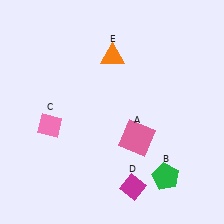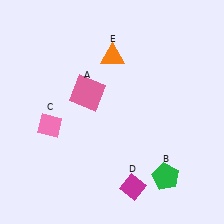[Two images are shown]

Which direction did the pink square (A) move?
The pink square (A) moved left.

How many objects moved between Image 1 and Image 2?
1 object moved between the two images.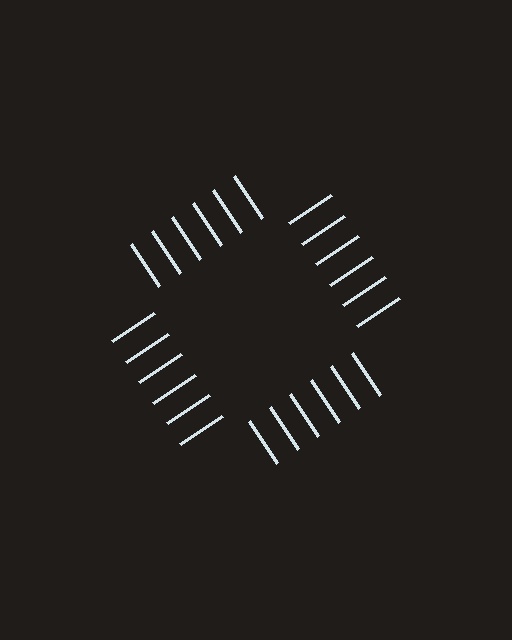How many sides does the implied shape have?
4 sides — the line-ends trace a square.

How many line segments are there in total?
24 — 6 along each of the 4 edges.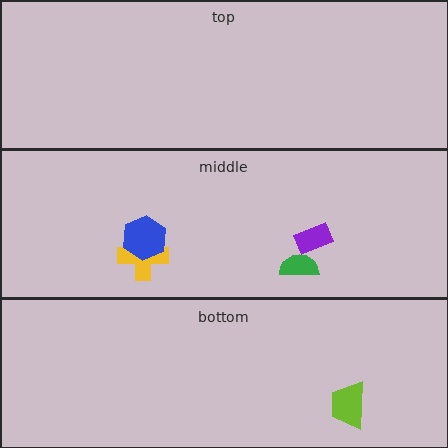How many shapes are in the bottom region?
1.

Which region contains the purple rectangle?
The middle region.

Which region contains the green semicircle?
The middle region.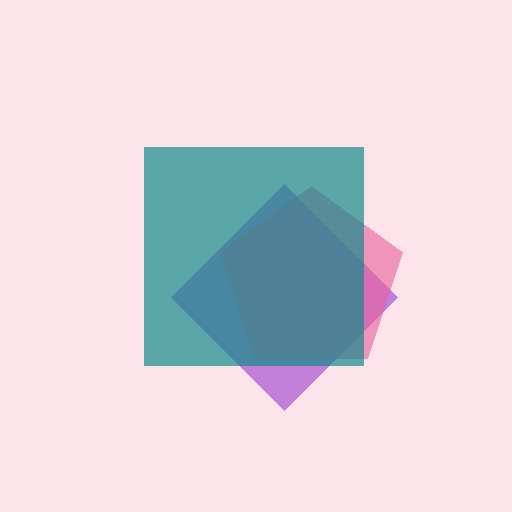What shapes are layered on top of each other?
The layered shapes are: a purple diamond, a pink pentagon, a teal square.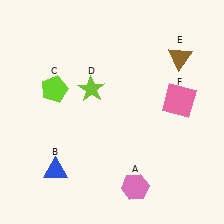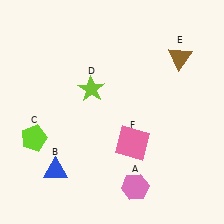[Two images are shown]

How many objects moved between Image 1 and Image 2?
2 objects moved between the two images.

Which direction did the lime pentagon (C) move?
The lime pentagon (C) moved down.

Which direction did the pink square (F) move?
The pink square (F) moved left.